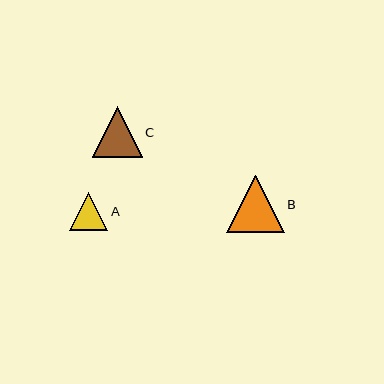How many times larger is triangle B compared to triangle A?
Triangle B is approximately 1.5 times the size of triangle A.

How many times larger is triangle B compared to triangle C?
Triangle B is approximately 1.1 times the size of triangle C.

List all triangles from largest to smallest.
From largest to smallest: B, C, A.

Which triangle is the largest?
Triangle B is the largest with a size of approximately 57 pixels.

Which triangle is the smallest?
Triangle A is the smallest with a size of approximately 38 pixels.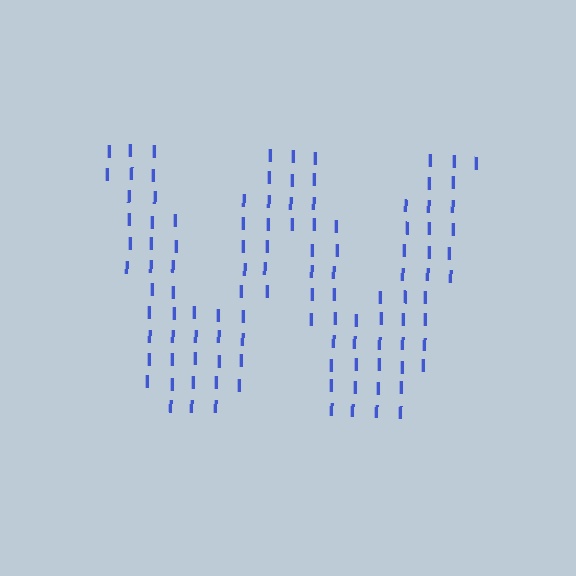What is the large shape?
The large shape is the letter W.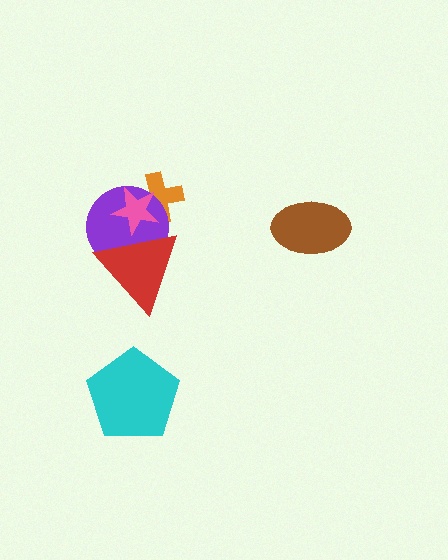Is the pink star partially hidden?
Yes, it is partially covered by another shape.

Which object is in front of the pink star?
The red triangle is in front of the pink star.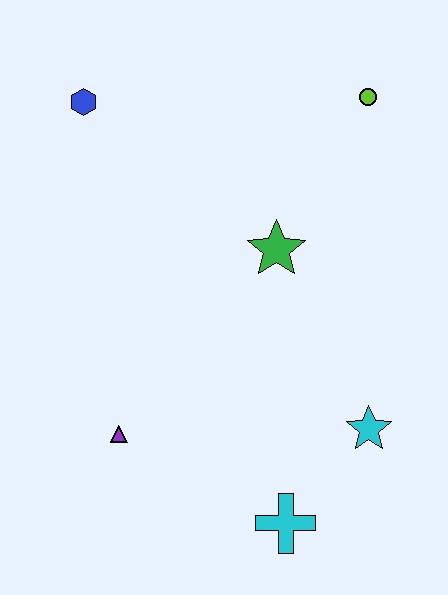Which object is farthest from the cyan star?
The blue hexagon is farthest from the cyan star.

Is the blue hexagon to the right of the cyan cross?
No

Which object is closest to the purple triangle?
The cyan cross is closest to the purple triangle.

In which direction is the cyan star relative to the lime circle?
The cyan star is below the lime circle.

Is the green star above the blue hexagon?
No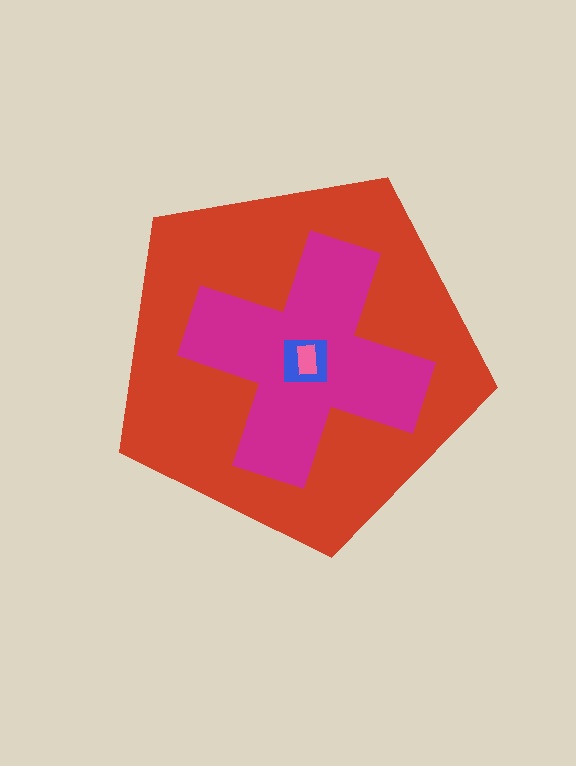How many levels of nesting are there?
4.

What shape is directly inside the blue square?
The pink rectangle.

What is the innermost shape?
The pink rectangle.